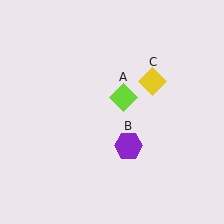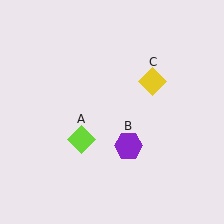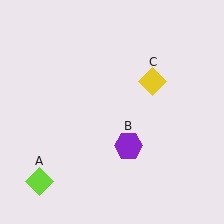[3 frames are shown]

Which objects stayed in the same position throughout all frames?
Purple hexagon (object B) and yellow diamond (object C) remained stationary.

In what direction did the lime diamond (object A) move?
The lime diamond (object A) moved down and to the left.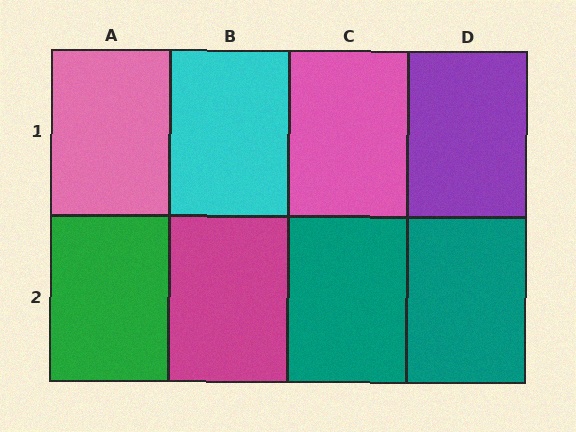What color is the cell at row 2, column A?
Green.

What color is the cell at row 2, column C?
Teal.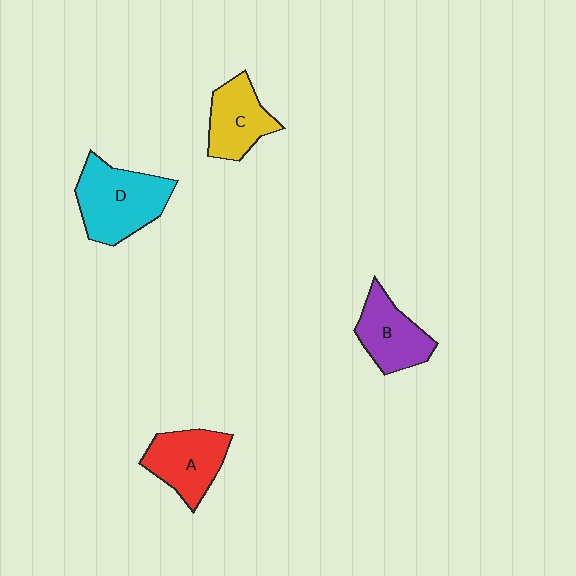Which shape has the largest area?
Shape D (cyan).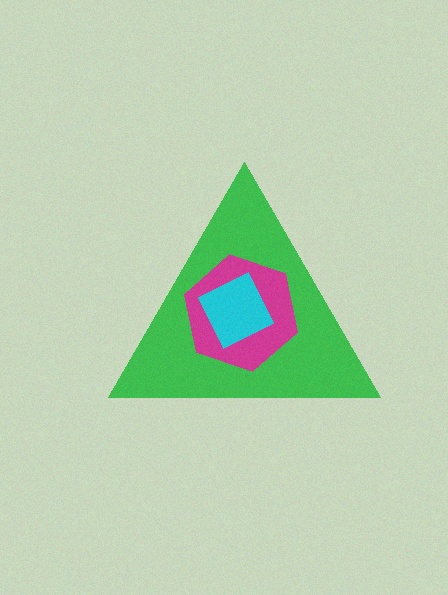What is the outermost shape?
The green triangle.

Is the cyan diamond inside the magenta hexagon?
Yes.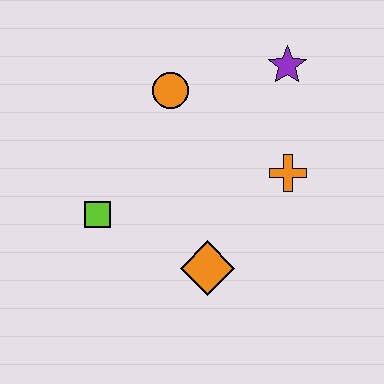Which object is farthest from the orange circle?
The orange diamond is farthest from the orange circle.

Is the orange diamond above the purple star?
No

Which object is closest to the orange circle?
The purple star is closest to the orange circle.